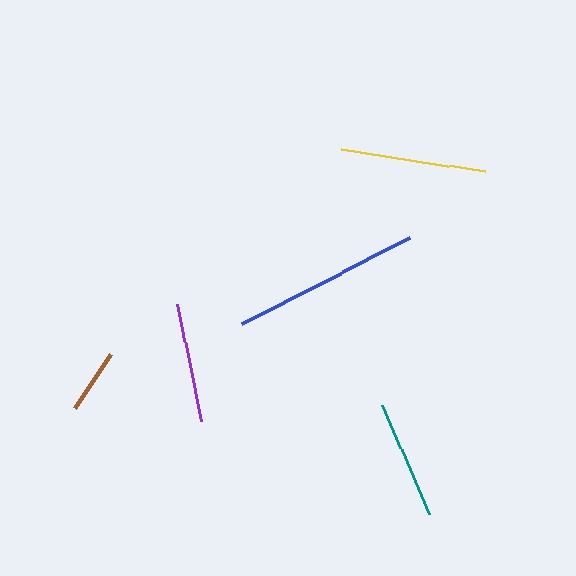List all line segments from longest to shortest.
From longest to shortest: blue, yellow, purple, teal, brown.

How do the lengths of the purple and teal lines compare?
The purple and teal lines are approximately the same length.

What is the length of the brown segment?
The brown segment is approximately 64 pixels long.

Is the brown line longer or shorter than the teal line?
The teal line is longer than the brown line.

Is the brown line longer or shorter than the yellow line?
The yellow line is longer than the brown line.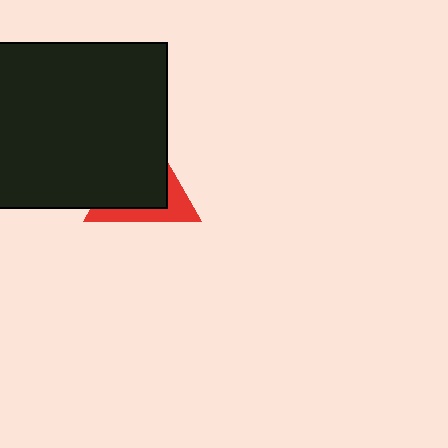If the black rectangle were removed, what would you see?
You would see the complete red triangle.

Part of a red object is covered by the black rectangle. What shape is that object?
It is a triangle.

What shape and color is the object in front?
The object in front is a black rectangle.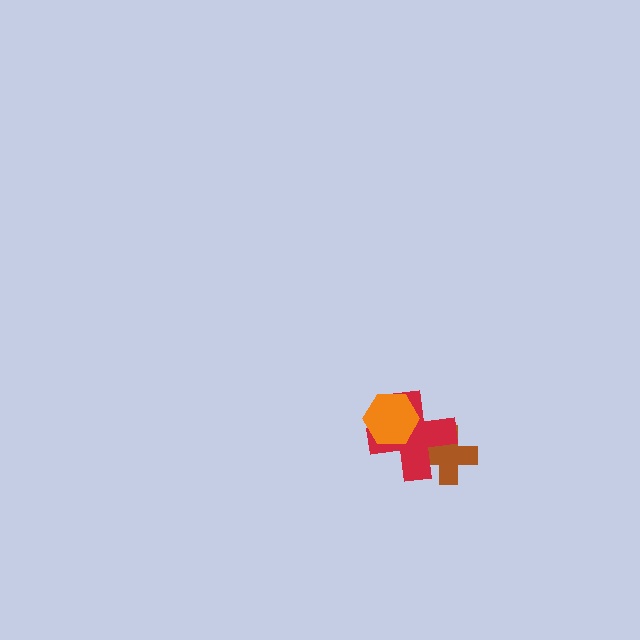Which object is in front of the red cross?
The orange hexagon is in front of the red cross.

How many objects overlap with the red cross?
2 objects overlap with the red cross.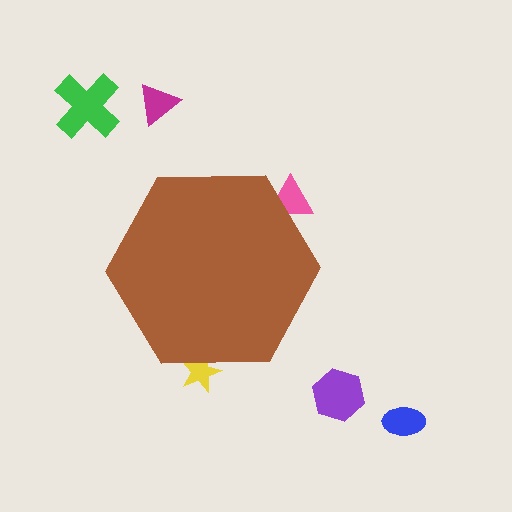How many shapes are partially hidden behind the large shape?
2 shapes are partially hidden.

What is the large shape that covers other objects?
A brown hexagon.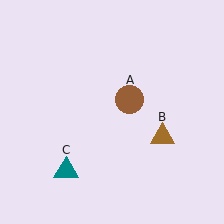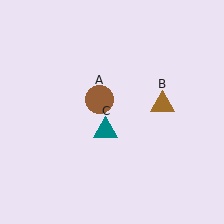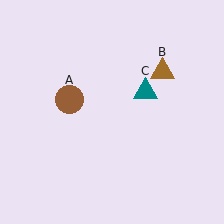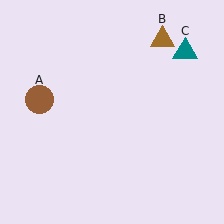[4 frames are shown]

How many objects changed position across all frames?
3 objects changed position: brown circle (object A), brown triangle (object B), teal triangle (object C).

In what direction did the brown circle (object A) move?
The brown circle (object A) moved left.